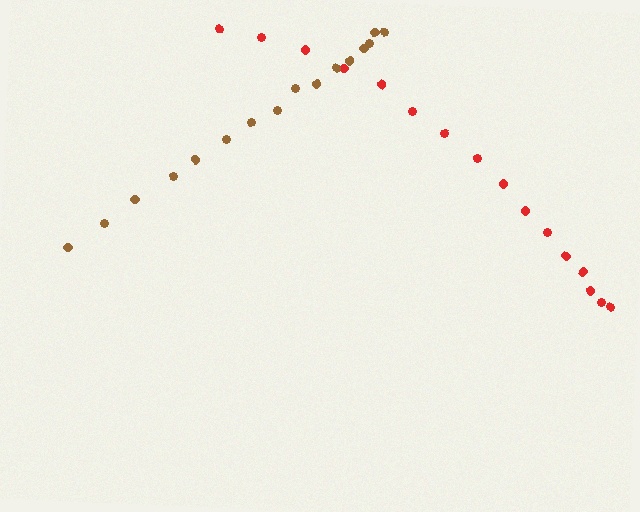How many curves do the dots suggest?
There are 2 distinct paths.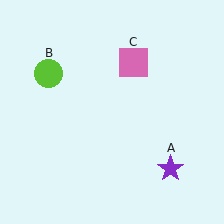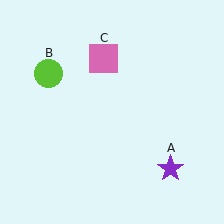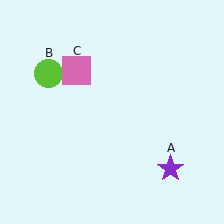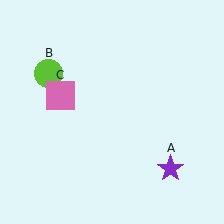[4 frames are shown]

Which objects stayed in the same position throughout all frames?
Purple star (object A) and lime circle (object B) remained stationary.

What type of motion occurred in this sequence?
The pink square (object C) rotated counterclockwise around the center of the scene.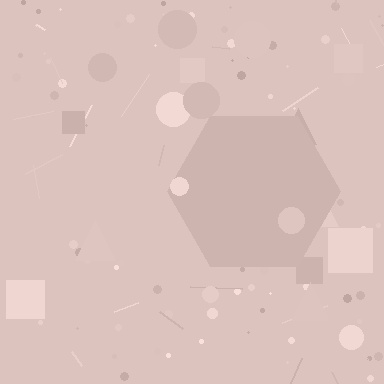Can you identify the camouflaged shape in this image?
The camouflaged shape is a hexagon.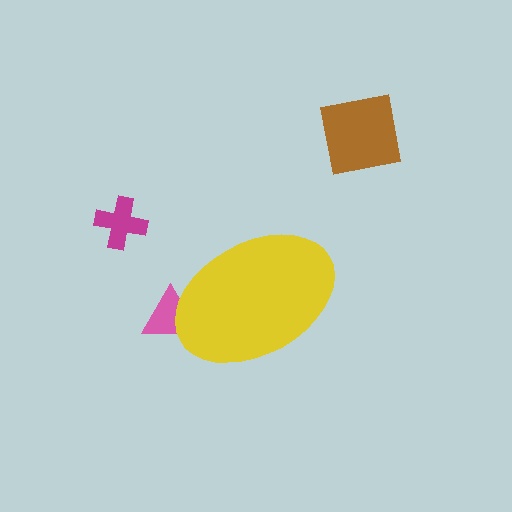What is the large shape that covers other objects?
A yellow ellipse.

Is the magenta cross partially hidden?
No, the magenta cross is fully visible.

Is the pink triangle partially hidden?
Yes, the pink triangle is partially hidden behind the yellow ellipse.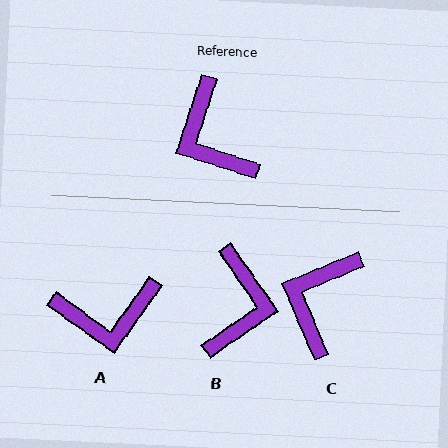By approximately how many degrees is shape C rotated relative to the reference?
Approximately 49 degrees clockwise.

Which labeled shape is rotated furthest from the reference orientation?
B, about 143 degrees away.